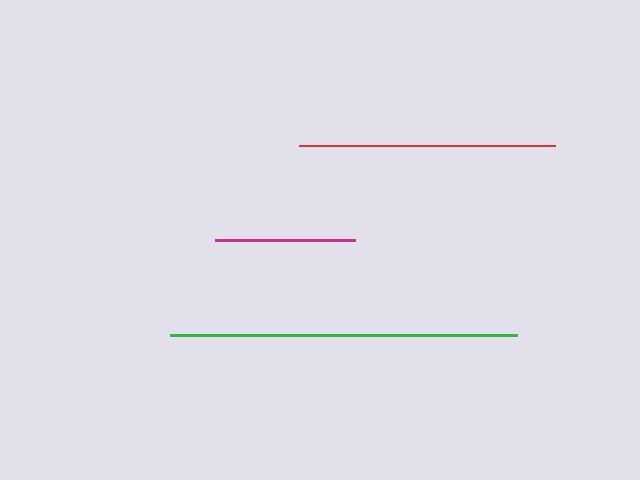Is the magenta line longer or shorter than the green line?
The green line is longer than the magenta line.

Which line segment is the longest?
The green line is the longest at approximately 348 pixels.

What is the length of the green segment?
The green segment is approximately 348 pixels long.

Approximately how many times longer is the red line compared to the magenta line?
The red line is approximately 1.8 times the length of the magenta line.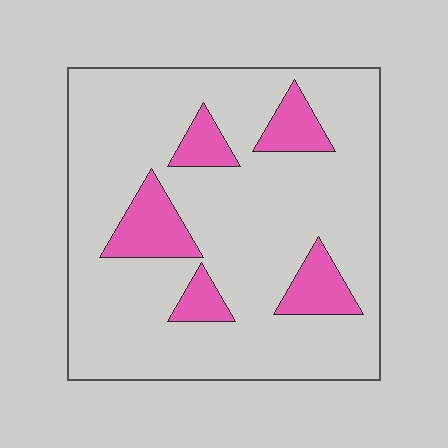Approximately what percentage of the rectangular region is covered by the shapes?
Approximately 15%.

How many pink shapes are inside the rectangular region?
5.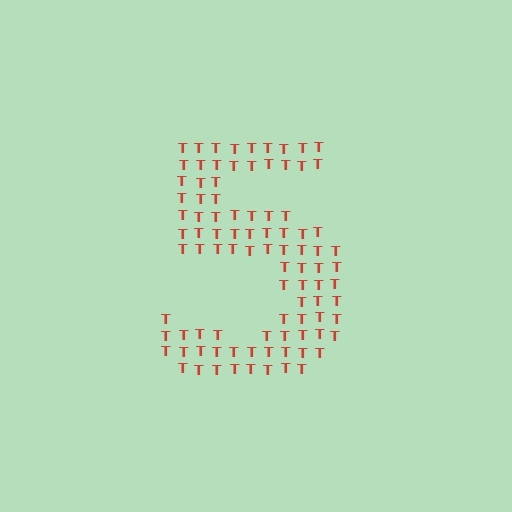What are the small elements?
The small elements are letter T's.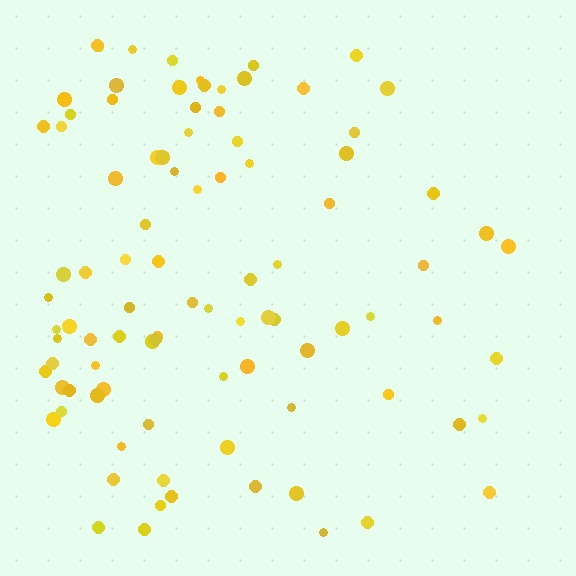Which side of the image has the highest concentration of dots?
The left.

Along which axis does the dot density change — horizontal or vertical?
Horizontal.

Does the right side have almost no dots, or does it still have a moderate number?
Still a moderate number, just noticeably fewer than the left.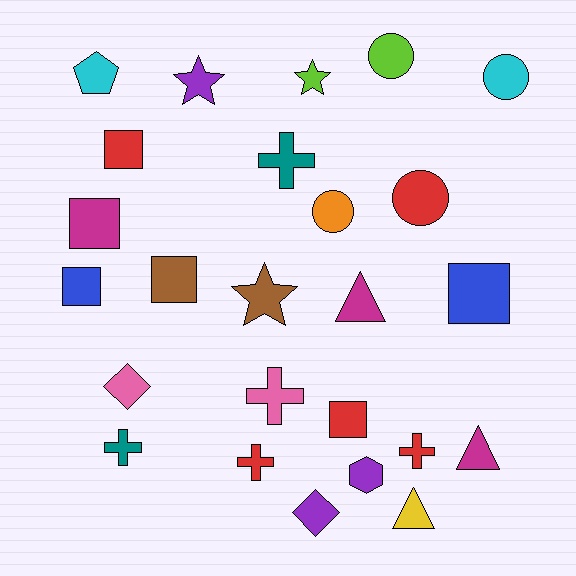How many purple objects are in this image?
There are 3 purple objects.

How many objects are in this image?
There are 25 objects.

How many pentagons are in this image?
There is 1 pentagon.